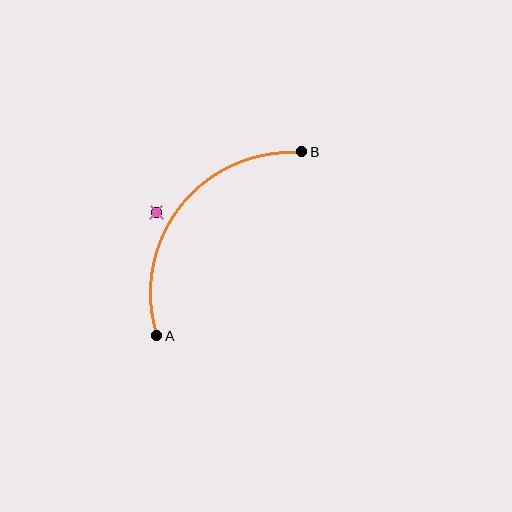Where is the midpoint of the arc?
The arc midpoint is the point on the curve farthest from the straight line joining A and B. It sits above and to the left of that line.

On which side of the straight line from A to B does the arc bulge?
The arc bulges above and to the left of the straight line connecting A and B.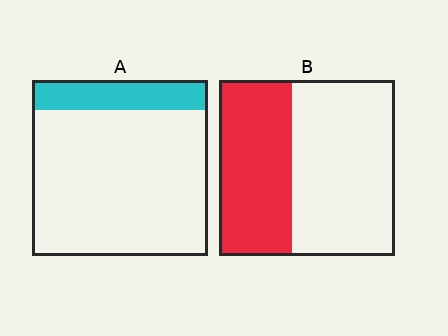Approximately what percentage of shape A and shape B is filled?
A is approximately 15% and B is approximately 40%.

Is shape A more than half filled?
No.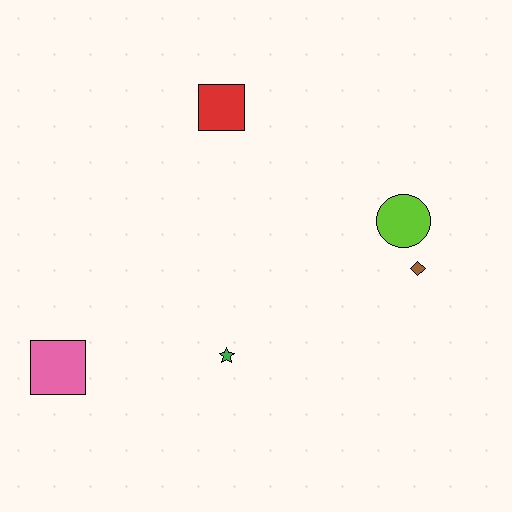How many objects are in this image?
There are 5 objects.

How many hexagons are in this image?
There are no hexagons.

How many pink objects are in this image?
There is 1 pink object.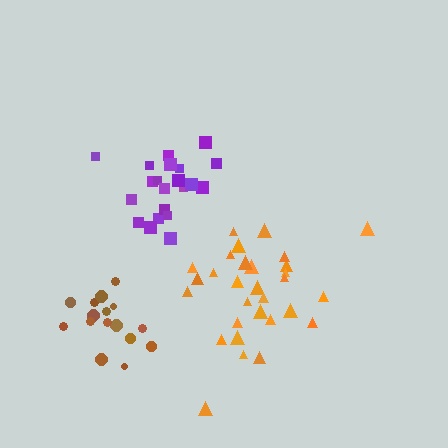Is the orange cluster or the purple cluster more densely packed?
Purple.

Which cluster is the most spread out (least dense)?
Orange.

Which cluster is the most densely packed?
Brown.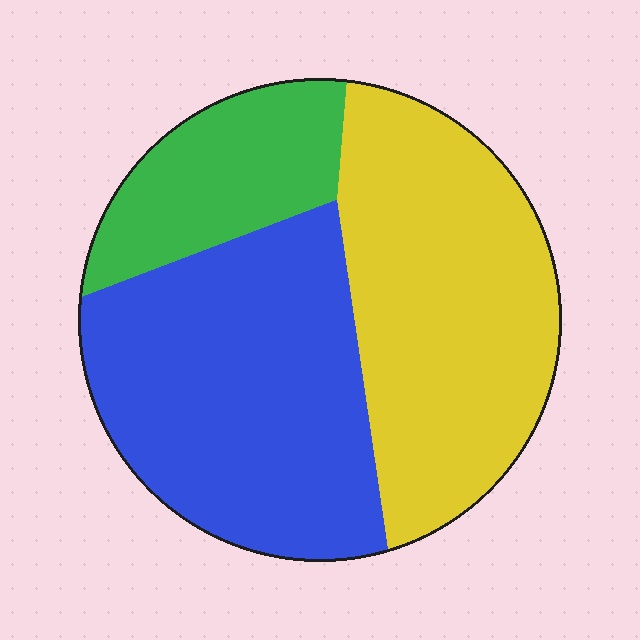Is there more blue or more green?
Blue.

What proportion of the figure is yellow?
Yellow takes up about two fifths (2/5) of the figure.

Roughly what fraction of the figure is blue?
Blue takes up between a third and a half of the figure.